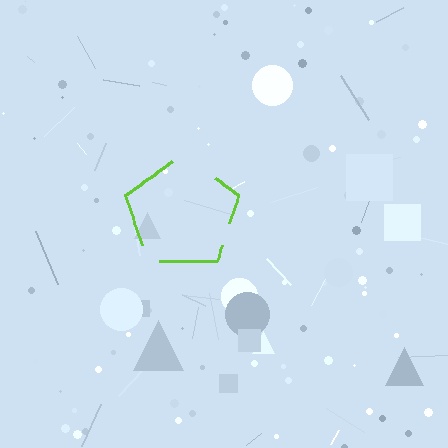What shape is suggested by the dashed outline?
The dashed outline suggests a pentagon.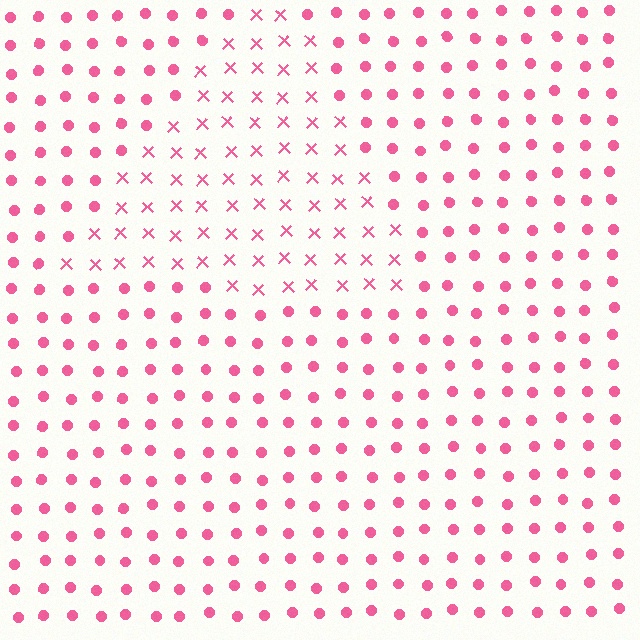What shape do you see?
I see a triangle.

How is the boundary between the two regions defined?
The boundary is defined by a change in element shape: X marks inside vs. circles outside. All elements share the same color and spacing.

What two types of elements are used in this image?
The image uses X marks inside the triangle region and circles outside it.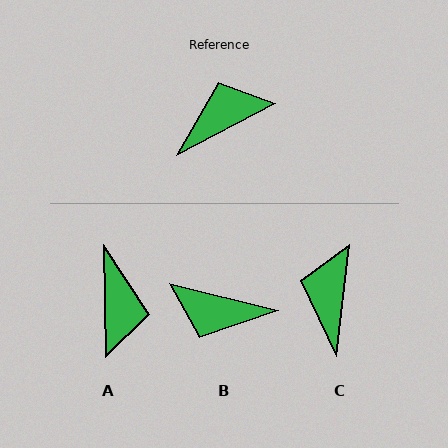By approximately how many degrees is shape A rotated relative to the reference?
Approximately 117 degrees clockwise.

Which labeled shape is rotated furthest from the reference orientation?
B, about 138 degrees away.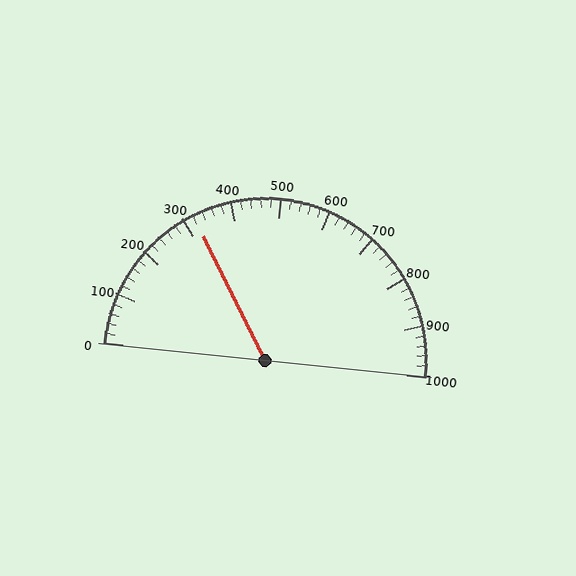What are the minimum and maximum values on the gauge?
The gauge ranges from 0 to 1000.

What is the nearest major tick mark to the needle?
The nearest major tick mark is 300.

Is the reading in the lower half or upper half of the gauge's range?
The reading is in the lower half of the range (0 to 1000).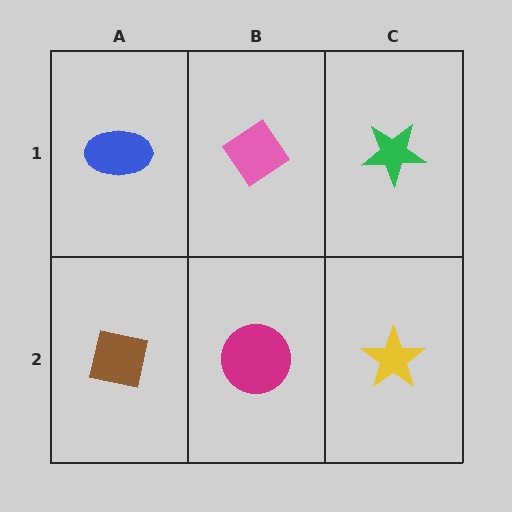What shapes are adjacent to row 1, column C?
A yellow star (row 2, column C), a pink diamond (row 1, column B).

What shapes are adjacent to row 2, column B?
A pink diamond (row 1, column B), a brown square (row 2, column A), a yellow star (row 2, column C).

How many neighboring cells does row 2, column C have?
2.